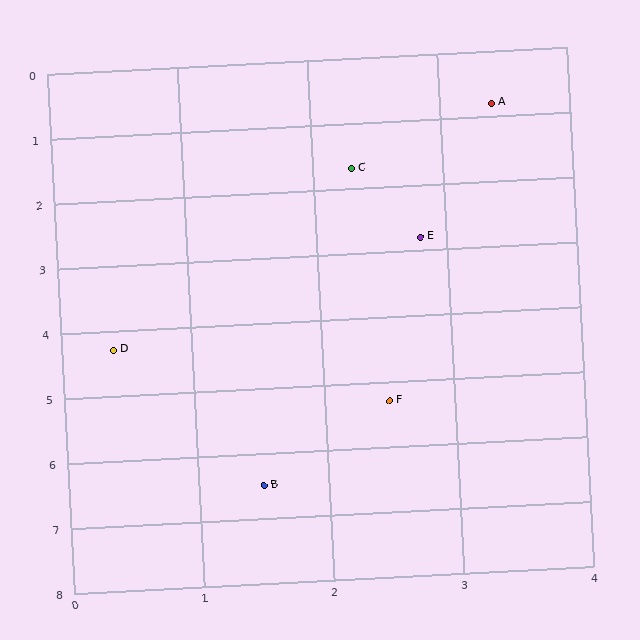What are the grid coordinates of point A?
Point A is at approximately (3.4, 0.8).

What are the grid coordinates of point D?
Point D is at approximately (0.4, 4.3).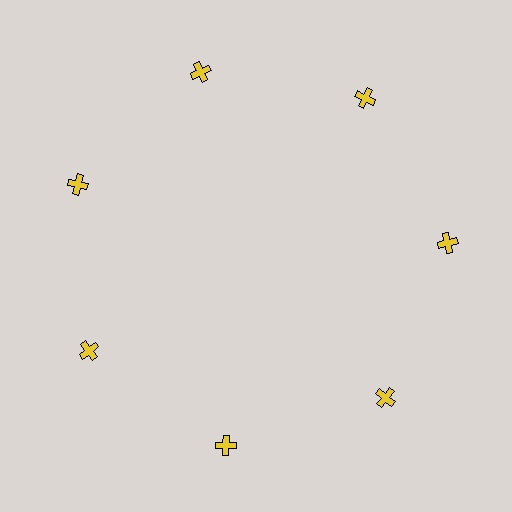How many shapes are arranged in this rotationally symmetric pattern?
There are 7 shapes, arranged in 7 groups of 1.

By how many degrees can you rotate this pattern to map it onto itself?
The pattern maps onto itself every 51 degrees of rotation.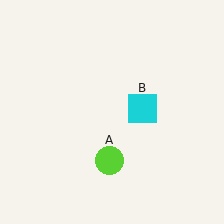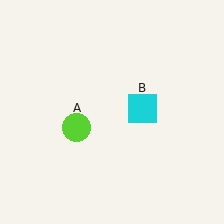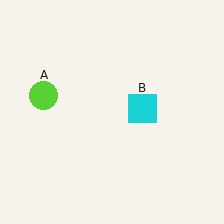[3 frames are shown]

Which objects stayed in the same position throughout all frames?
Cyan square (object B) remained stationary.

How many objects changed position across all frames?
1 object changed position: lime circle (object A).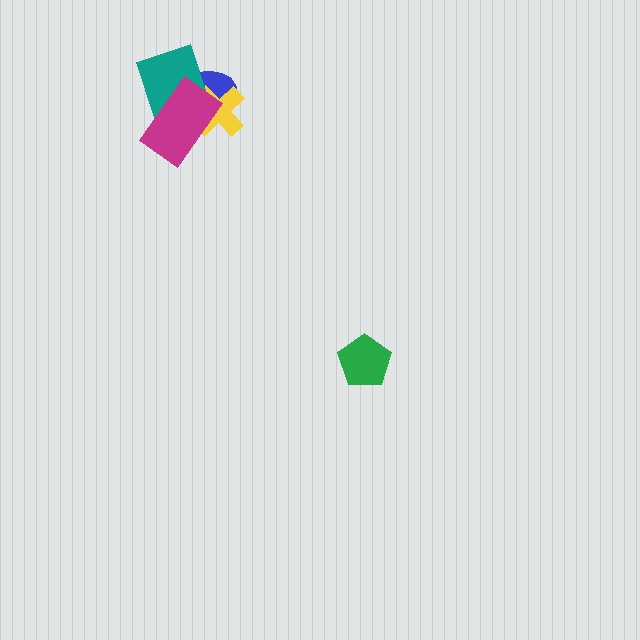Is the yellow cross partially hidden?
Yes, it is partially covered by another shape.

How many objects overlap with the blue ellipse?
3 objects overlap with the blue ellipse.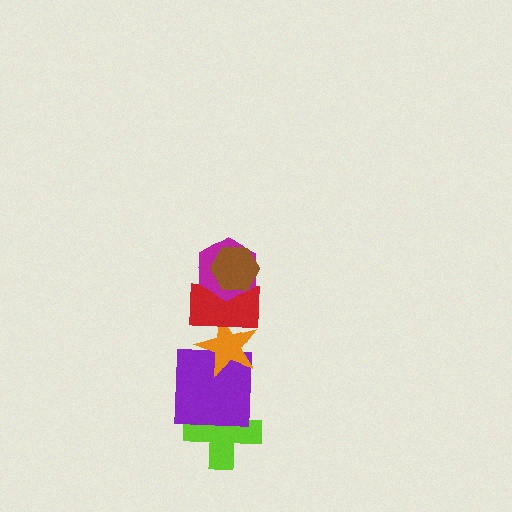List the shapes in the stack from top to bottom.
From top to bottom: the brown hexagon, the magenta hexagon, the red rectangle, the orange star, the purple square, the lime cross.